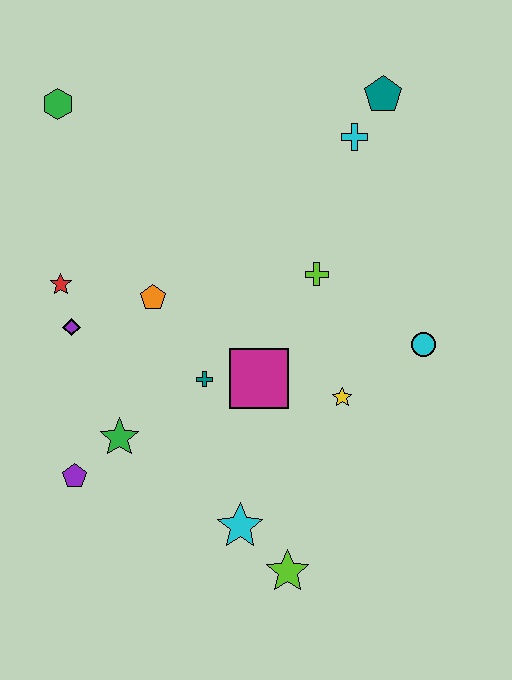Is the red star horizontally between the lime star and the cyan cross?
No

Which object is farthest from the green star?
The teal pentagon is farthest from the green star.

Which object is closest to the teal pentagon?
The cyan cross is closest to the teal pentagon.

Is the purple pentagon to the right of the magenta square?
No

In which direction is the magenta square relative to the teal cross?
The magenta square is to the right of the teal cross.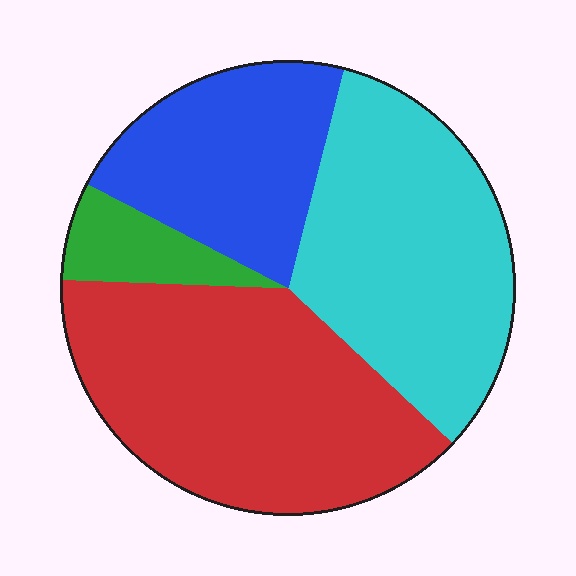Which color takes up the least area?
Green, at roughly 5%.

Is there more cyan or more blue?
Cyan.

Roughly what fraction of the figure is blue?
Blue covers about 20% of the figure.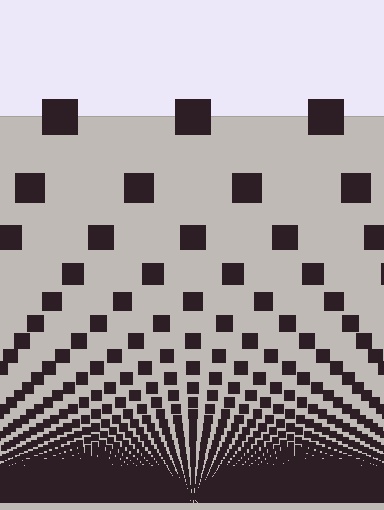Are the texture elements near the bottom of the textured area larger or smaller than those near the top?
Smaller. The gradient is inverted — elements near the bottom are smaller and denser.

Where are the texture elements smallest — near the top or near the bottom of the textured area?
Near the bottom.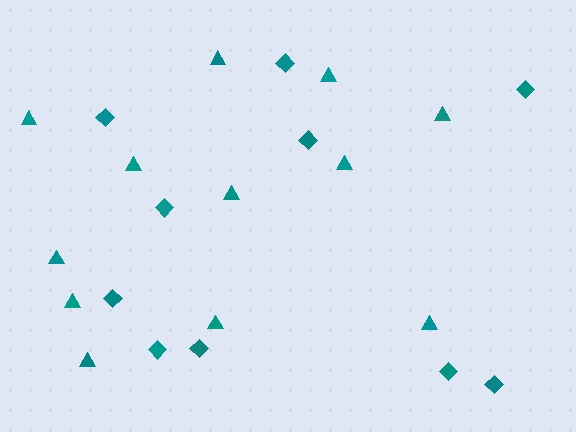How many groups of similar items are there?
There are 2 groups: one group of diamonds (10) and one group of triangles (12).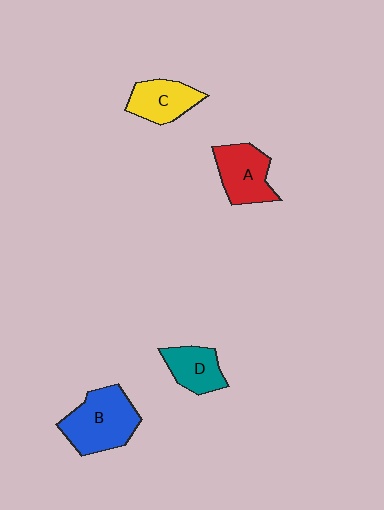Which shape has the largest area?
Shape B (blue).